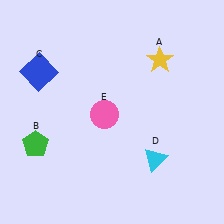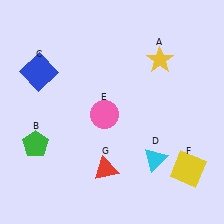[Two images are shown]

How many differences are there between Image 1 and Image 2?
There are 2 differences between the two images.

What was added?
A yellow square (F), a red triangle (G) were added in Image 2.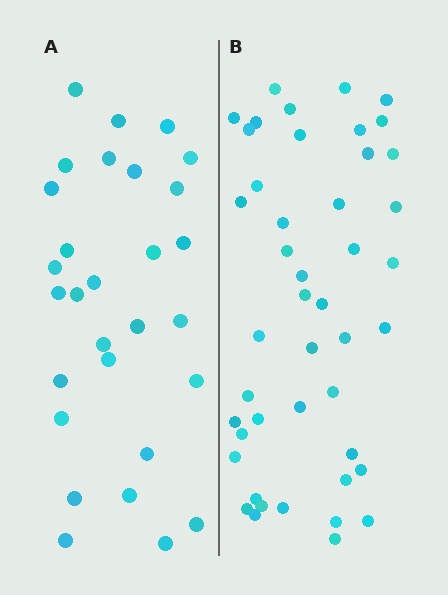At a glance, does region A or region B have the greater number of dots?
Region B (the right region) has more dots.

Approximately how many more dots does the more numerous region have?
Region B has approximately 15 more dots than region A.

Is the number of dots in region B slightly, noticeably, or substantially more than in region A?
Region B has substantially more. The ratio is roughly 1.6 to 1.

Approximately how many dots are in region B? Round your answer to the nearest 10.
About 40 dots. (The exact count is 45, which rounds to 40.)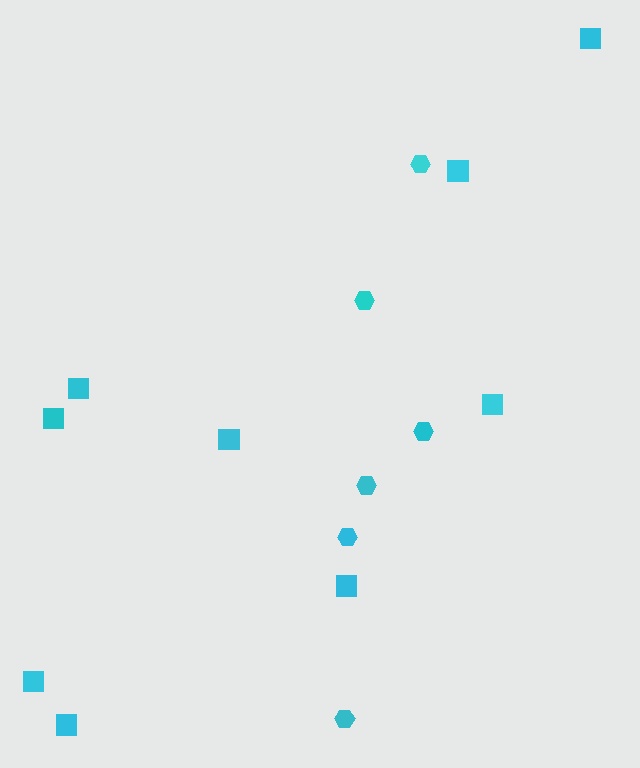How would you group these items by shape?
There are 2 groups: one group of squares (9) and one group of hexagons (6).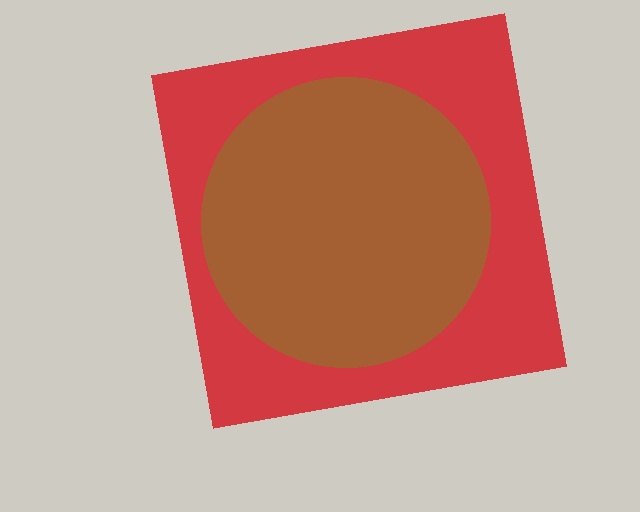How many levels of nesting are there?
2.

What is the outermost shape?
The red square.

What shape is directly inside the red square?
The brown circle.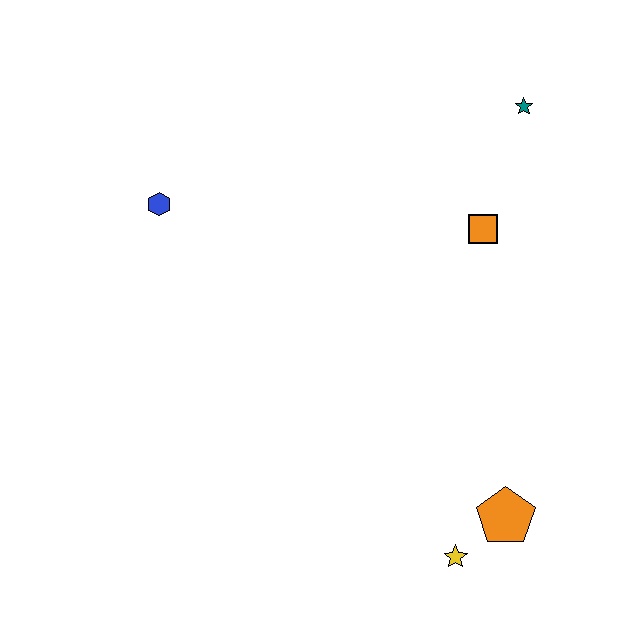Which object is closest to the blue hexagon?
The orange square is closest to the blue hexagon.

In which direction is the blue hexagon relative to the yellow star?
The blue hexagon is above the yellow star.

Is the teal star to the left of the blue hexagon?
No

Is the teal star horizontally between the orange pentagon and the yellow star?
No